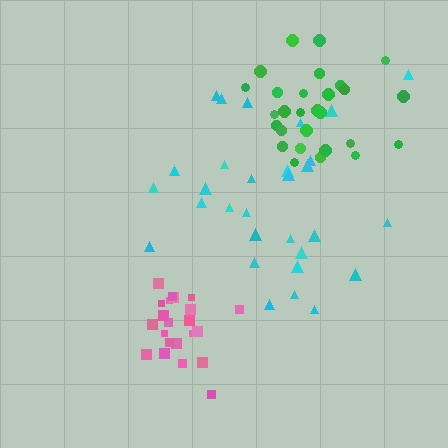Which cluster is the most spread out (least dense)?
Cyan.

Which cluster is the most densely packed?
Pink.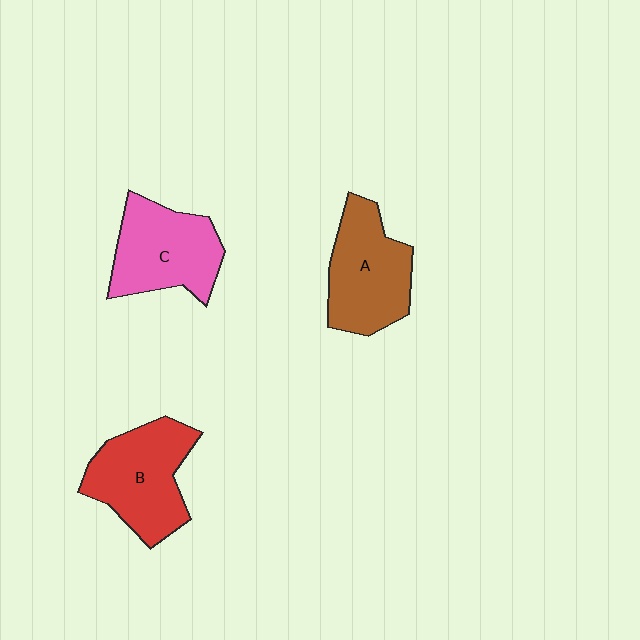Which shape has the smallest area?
Shape C (pink).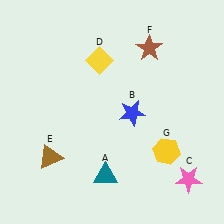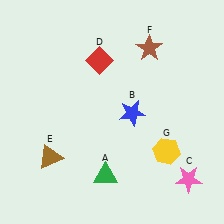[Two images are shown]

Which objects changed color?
A changed from teal to green. D changed from yellow to red.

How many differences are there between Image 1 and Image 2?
There are 2 differences between the two images.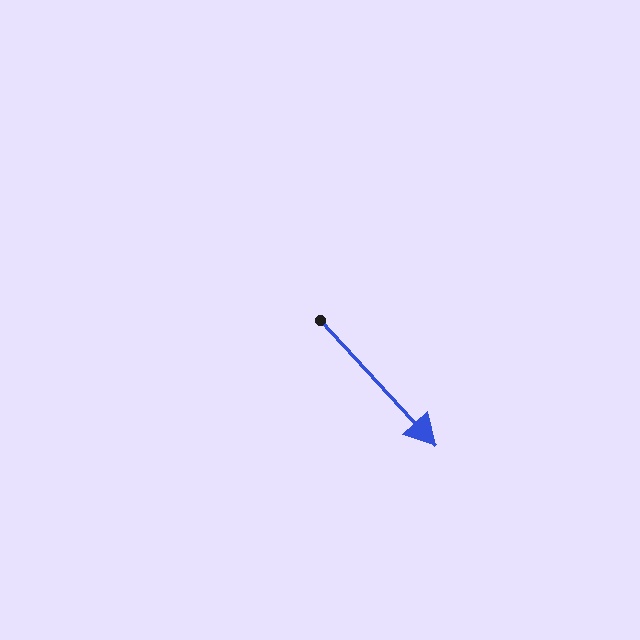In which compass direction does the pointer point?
Southeast.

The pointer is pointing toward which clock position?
Roughly 5 o'clock.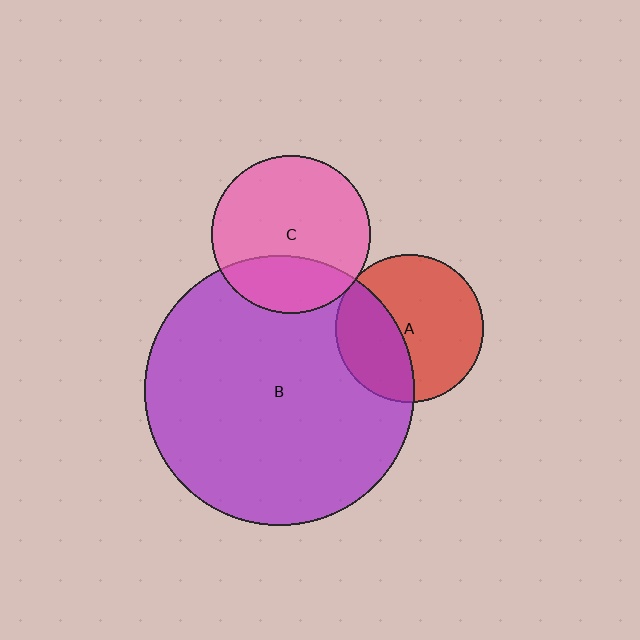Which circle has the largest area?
Circle B (purple).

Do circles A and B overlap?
Yes.